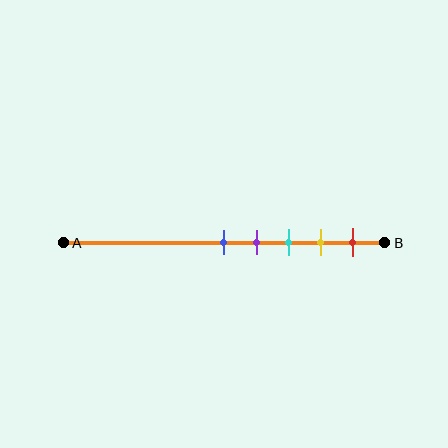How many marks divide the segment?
There are 5 marks dividing the segment.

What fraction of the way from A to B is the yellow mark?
The yellow mark is approximately 80% (0.8) of the way from A to B.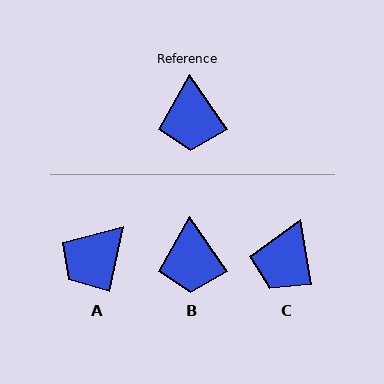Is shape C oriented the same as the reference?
No, it is off by about 24 degrees.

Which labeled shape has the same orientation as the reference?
B.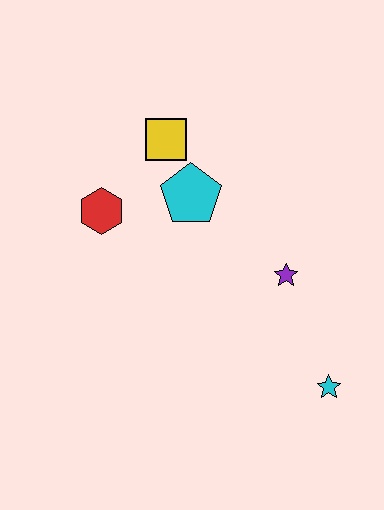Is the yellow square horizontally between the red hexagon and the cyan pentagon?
Yes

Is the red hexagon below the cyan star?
No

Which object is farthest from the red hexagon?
The cyan star is farthest from the red hexagon.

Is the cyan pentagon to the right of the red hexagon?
Yes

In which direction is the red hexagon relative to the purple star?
The red hexagon is to the left of the purple star.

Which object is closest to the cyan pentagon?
The yellow square is closest to the cyan pentagon.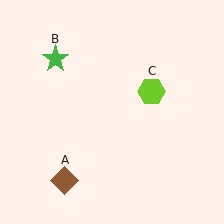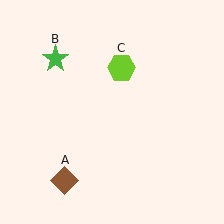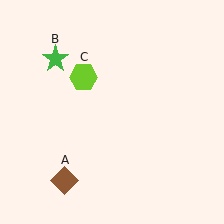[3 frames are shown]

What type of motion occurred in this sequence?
The lime hexagon (object C) rotated counterclockwise around the center of the scene.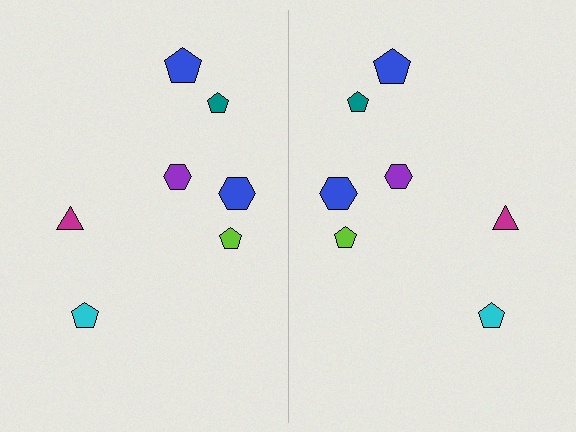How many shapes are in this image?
There are 14 shapes in this image.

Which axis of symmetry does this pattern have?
The pattern has a vertical axis of symmetry running through the center of the image.